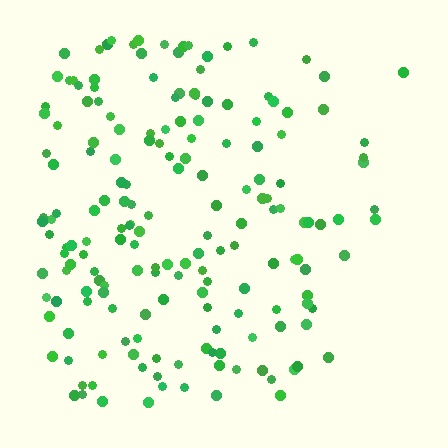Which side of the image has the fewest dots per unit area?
The right.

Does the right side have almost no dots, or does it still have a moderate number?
Still a moderate number, just noticeably fewer than the left.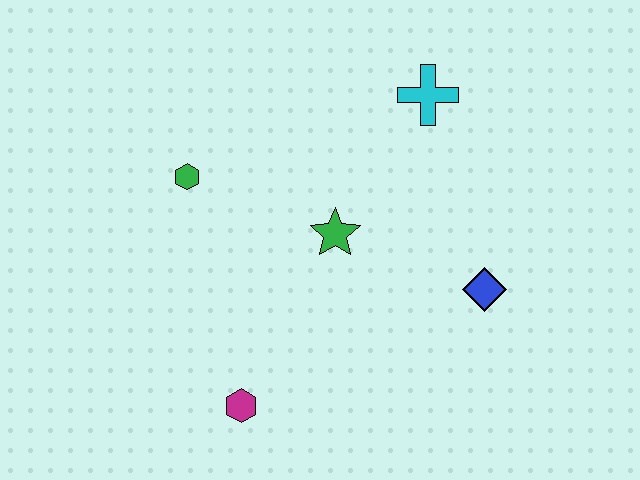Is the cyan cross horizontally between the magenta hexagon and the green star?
No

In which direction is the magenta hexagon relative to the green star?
The magenta hexagon is below the green star.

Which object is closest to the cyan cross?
The green star is closest to the cyan cross.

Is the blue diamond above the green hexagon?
No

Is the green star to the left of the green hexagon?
No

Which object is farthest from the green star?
The magenta hexagon is farthest from the green star.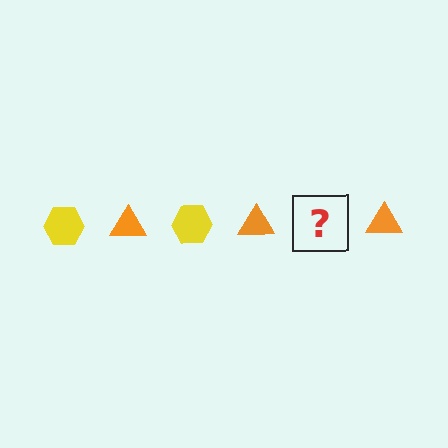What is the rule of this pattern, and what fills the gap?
The rule is that the pattern alternates between yellow hexagon and orange triangle. The gap should be filled with a yellow hexagon.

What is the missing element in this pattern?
The missing element is a yellow hexagon.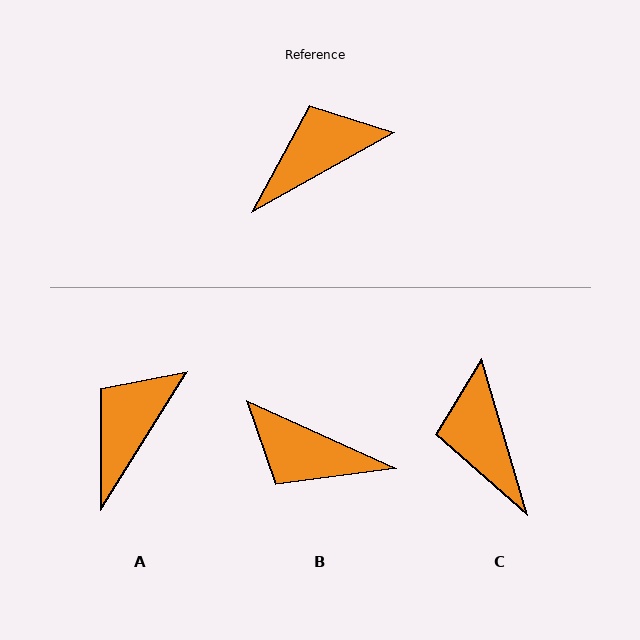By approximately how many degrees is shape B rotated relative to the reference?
Approximately 126 degrees counter-clockwise.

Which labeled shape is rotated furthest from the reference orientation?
B, about 126 degrees away.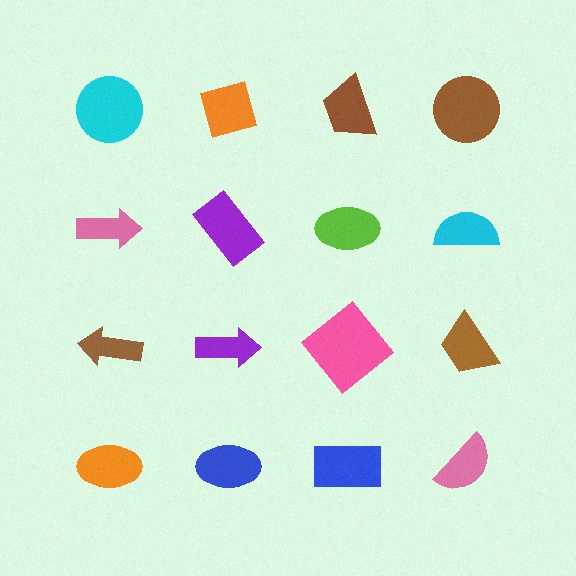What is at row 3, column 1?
A brown arrow.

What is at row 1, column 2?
An orange square.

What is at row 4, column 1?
An orange ellipse.